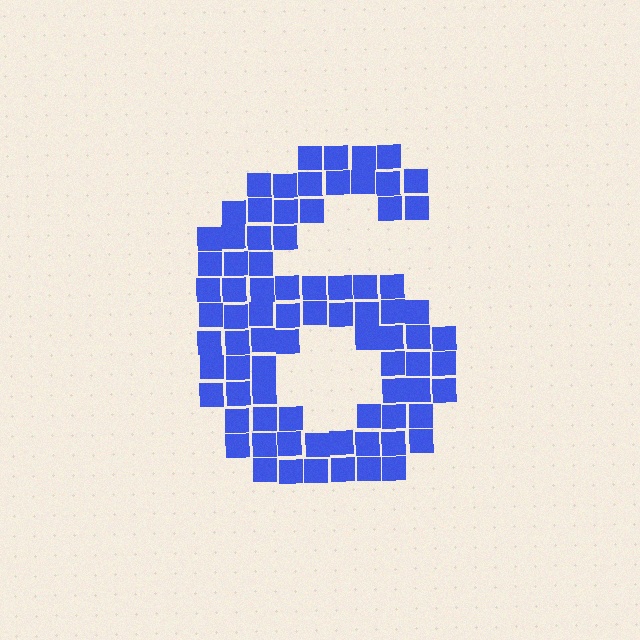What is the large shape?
The large shape is the digit 6.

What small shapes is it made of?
It is made of small squares.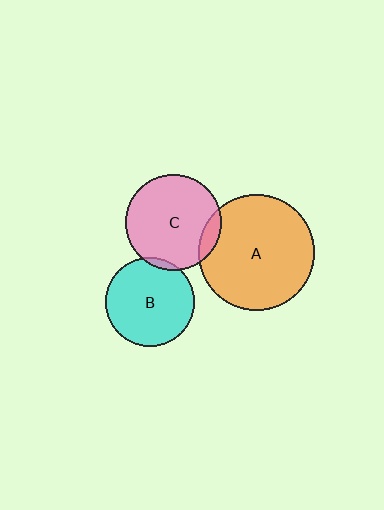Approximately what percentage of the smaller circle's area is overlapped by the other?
Approximately 10%.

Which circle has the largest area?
Circle A (orange).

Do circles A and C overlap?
Yes.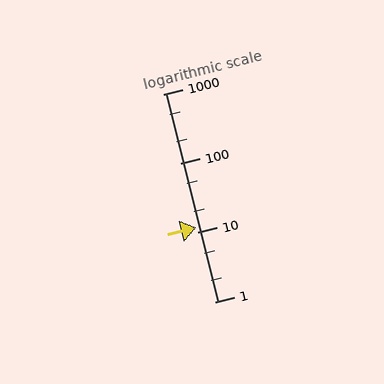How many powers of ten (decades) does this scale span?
The scale spans 3 decades, from 1 to 1000.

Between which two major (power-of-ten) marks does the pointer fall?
The pointer is between 10 and 100.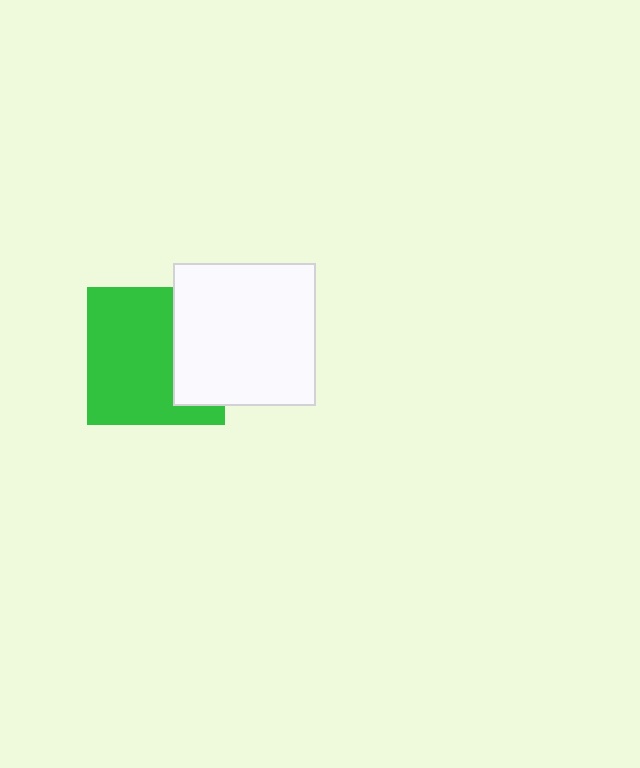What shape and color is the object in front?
The object in front is a white square.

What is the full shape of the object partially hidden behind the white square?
The partially hidden object is a green square.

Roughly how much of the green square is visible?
Most of it is visible (roughly 68%).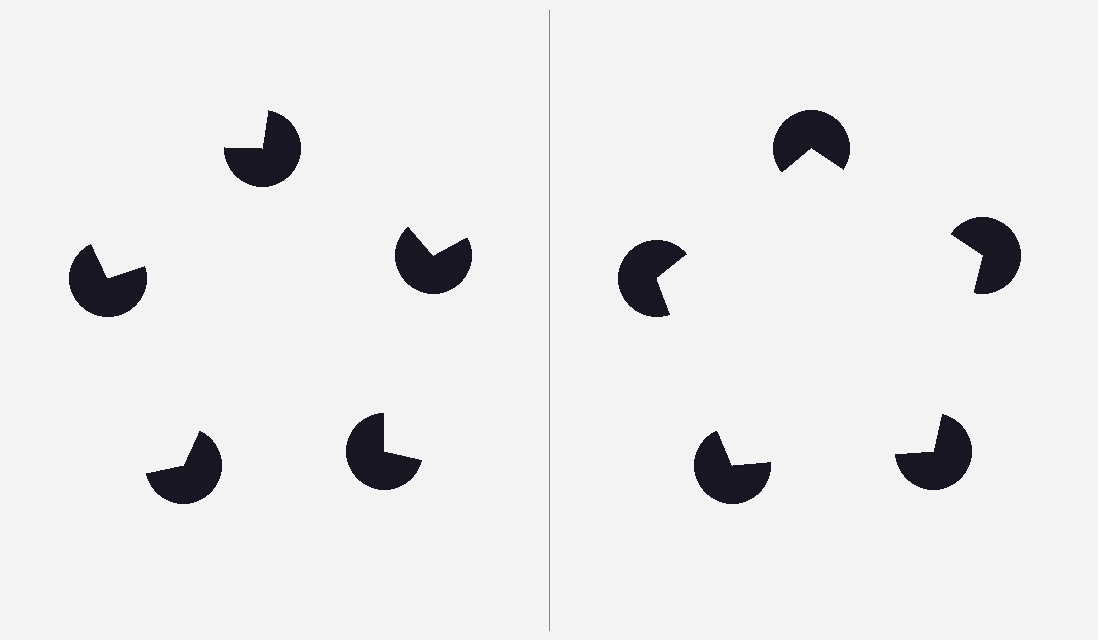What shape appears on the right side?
An illusory pentagon.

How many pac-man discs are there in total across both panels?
10 — 5 on each side.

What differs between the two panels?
The pac-man discs are positioned identically on both sides; only the wedge orientations differ. On the right they align to a pentagon; on the left they are misaligned.